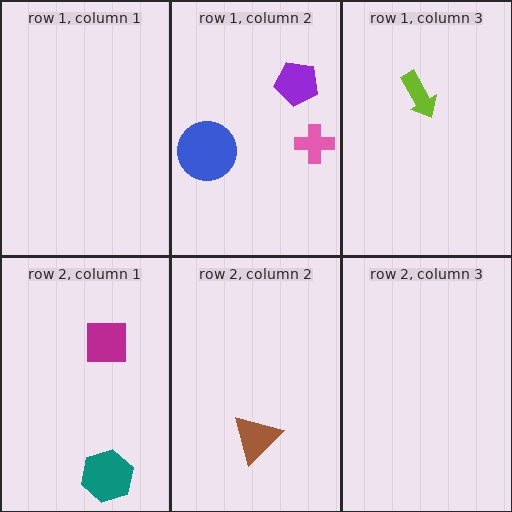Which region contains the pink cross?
The row 1, column 2 region.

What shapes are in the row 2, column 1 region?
The teal hexagon, the magenta square.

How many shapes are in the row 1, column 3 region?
1.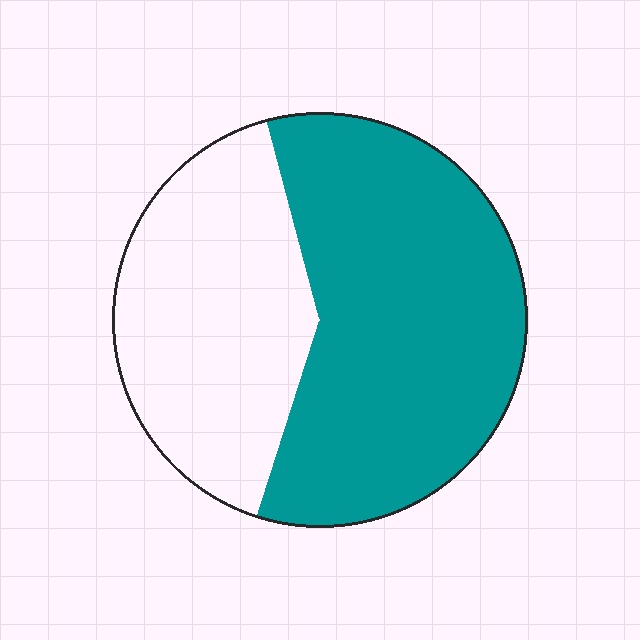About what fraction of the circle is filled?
About three fifths (3/5).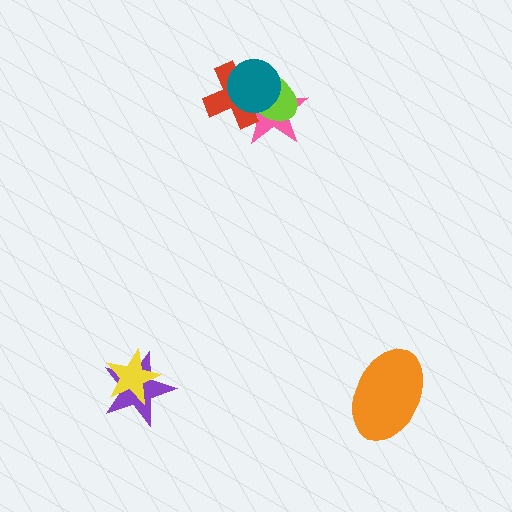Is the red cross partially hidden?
Yes, it is partially covered by another shape.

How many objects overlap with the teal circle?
3 objects overlap with the teal circle.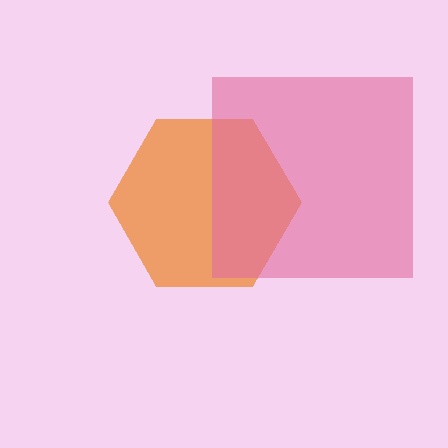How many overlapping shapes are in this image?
There are 2 overlapping shapes in the image.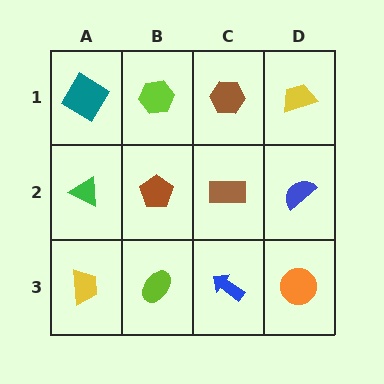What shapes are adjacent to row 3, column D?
A blue semicircle (row 2, column D), a blue arrow (row 3, column C).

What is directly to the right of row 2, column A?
A brown pentagon.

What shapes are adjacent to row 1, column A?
A green triangle (row 2, column A), a lime hexagon (row 1, column B).